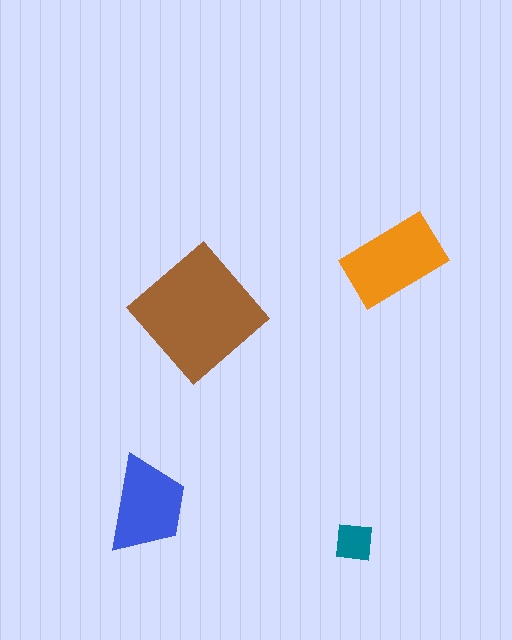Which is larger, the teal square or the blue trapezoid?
The blue trapezoid.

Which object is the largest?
The brown diamond.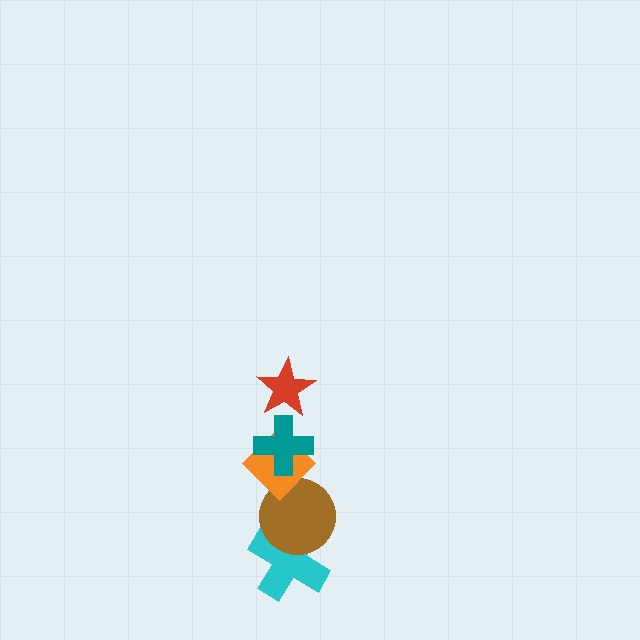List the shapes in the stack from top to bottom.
From top to bottom: the red star, the teal cross, the orange diamond, the brown circle, the cyan cross.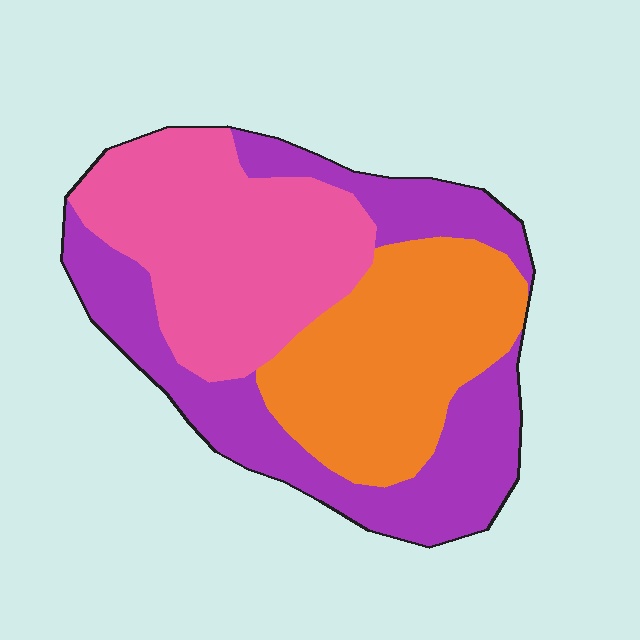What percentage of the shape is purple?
Purple covers roughly 35% of the shape.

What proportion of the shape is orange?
Orange takes up between a sixth and a third of the shape.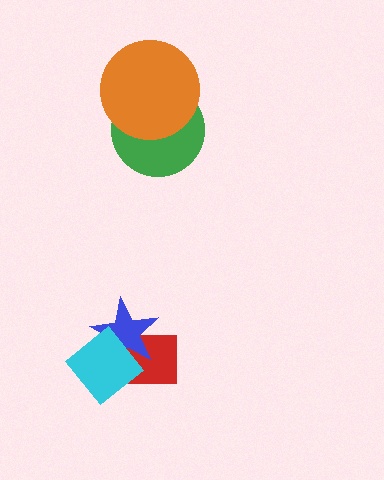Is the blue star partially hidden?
Yes, it is partially covered by another shape.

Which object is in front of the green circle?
The orange circle is in front of the green circle.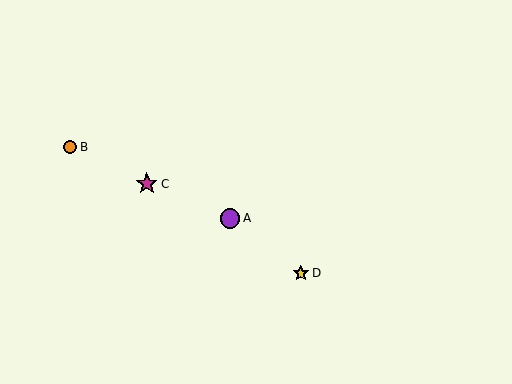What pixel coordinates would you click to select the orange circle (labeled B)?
Click at (70, 147) to select the orange circle B.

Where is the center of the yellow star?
The center of the yellow star is at (301, 273).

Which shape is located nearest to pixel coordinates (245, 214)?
The purple circle (labeled A) at (230, 218) is nearest to that location.